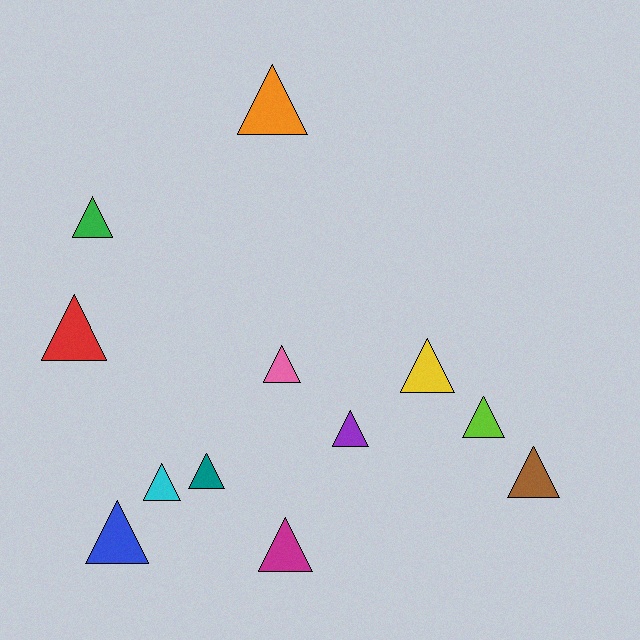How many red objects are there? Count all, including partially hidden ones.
There is 1 red object.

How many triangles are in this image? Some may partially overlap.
There are 12 triangles.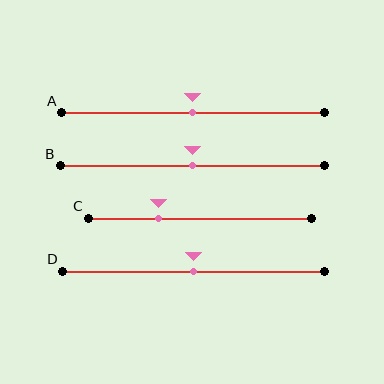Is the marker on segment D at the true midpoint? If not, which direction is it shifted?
Yes, the marker on segment D is at the true midpoint.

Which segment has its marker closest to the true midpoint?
Segment A has its marker closest to the true midpoint.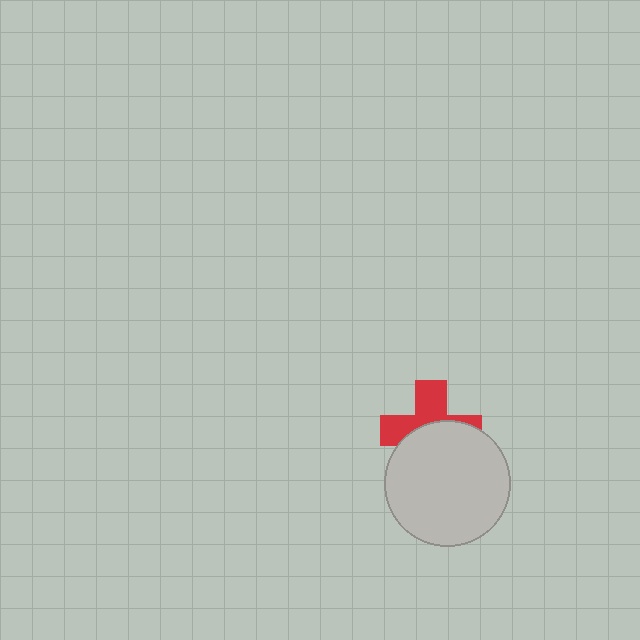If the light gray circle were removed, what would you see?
You would see the complete red cross.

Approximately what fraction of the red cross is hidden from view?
Roughly 53% of the red cross is hidden behind the light gray circle.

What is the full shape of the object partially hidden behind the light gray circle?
The partially hidden object is a red cross.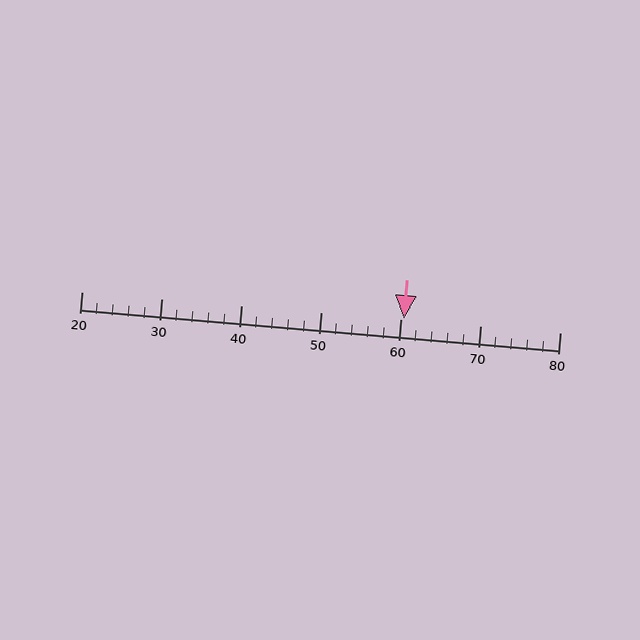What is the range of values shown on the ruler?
The ruler shows values from 20 to 80.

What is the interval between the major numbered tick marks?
The major tick marks are spaced 10 units apart.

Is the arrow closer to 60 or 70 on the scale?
The arrow is closer to 60.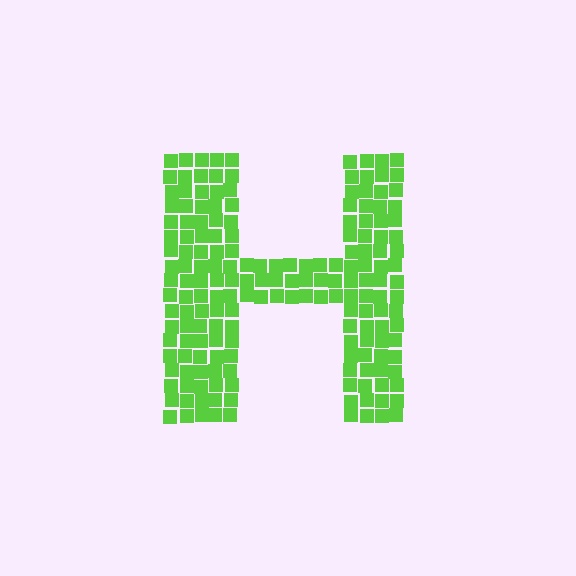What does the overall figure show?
The overall figure shows the letter H.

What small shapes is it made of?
It is made of small squares.